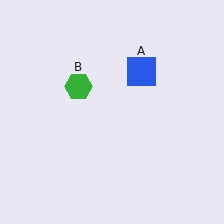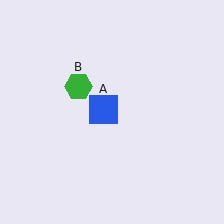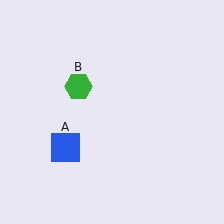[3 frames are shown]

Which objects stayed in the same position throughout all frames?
Green hexagon (object B) remained stationary.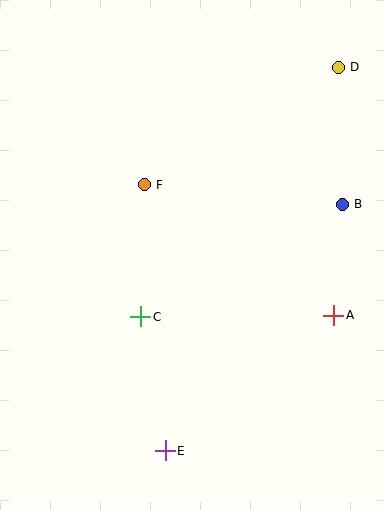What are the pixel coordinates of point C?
Point C is at (141, 317).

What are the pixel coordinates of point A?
Point A is at (334, 315).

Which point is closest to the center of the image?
Point C at (141, 317) is closest to the center.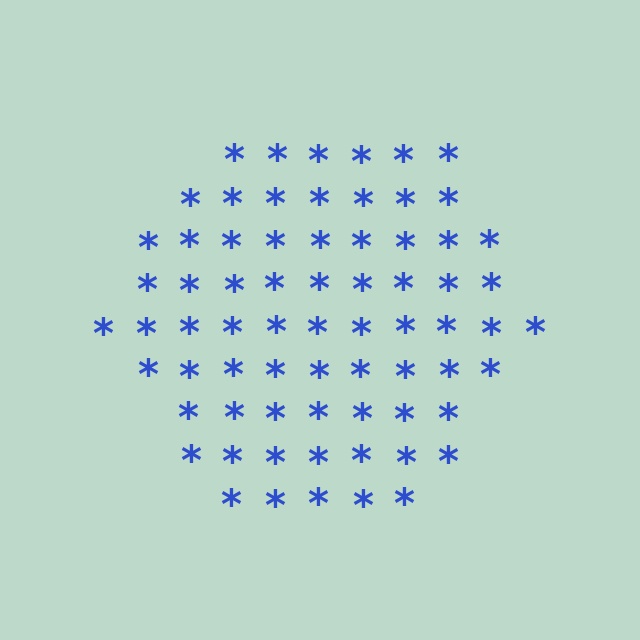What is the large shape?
The large shape is a hexagon.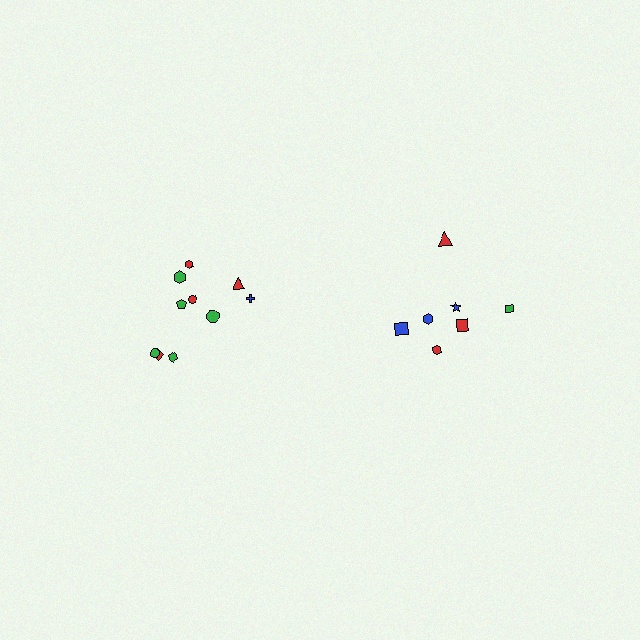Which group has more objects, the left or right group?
The left group.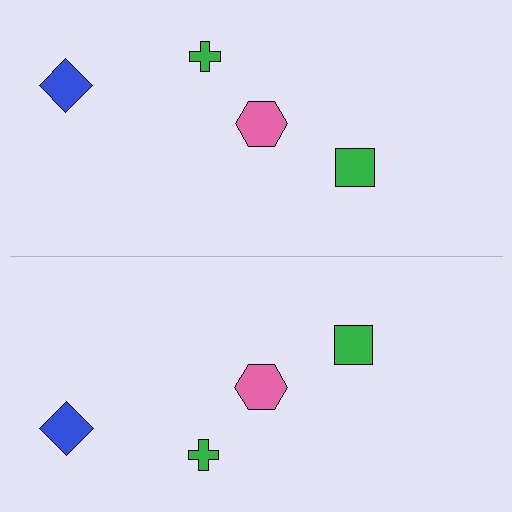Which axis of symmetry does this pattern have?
The pattern has a horizontal axis of symmetry running through the center of the image.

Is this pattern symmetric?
Yes, this pattern has bilateral (reflection) symmetry.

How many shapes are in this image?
There are 8 shapes in this image.